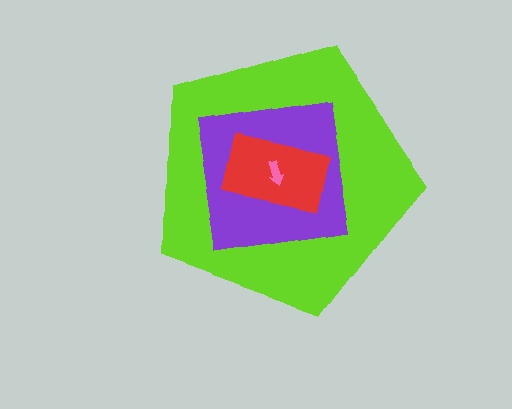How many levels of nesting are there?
4.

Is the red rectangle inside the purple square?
Yes.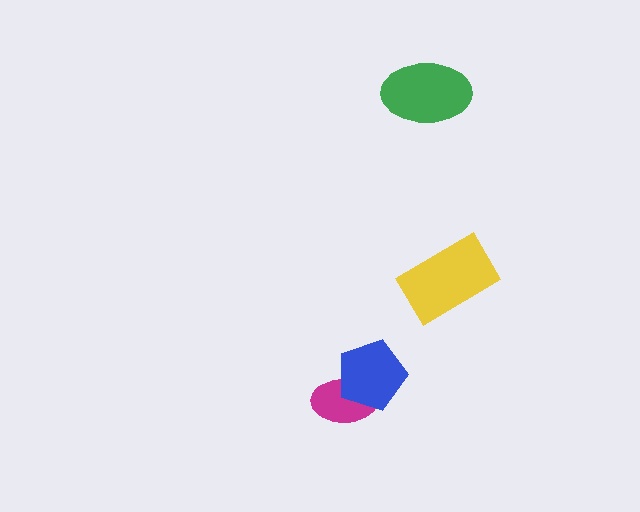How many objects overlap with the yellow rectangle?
0 objects overlap with the yellow rectangle.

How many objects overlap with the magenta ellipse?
1 object overlaps with the magenta ellipse.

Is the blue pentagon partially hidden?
No, no other shape covers it.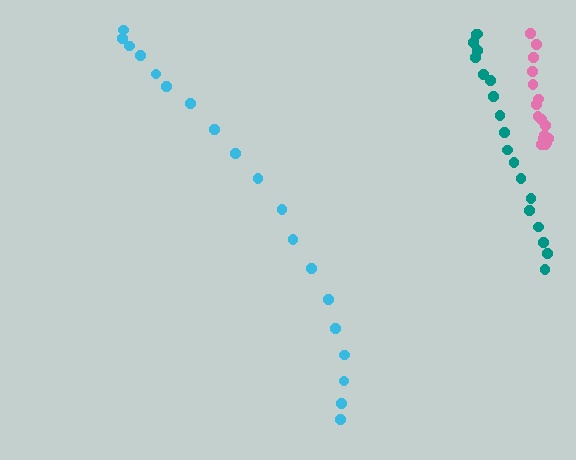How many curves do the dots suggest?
There are 3 distinct paths.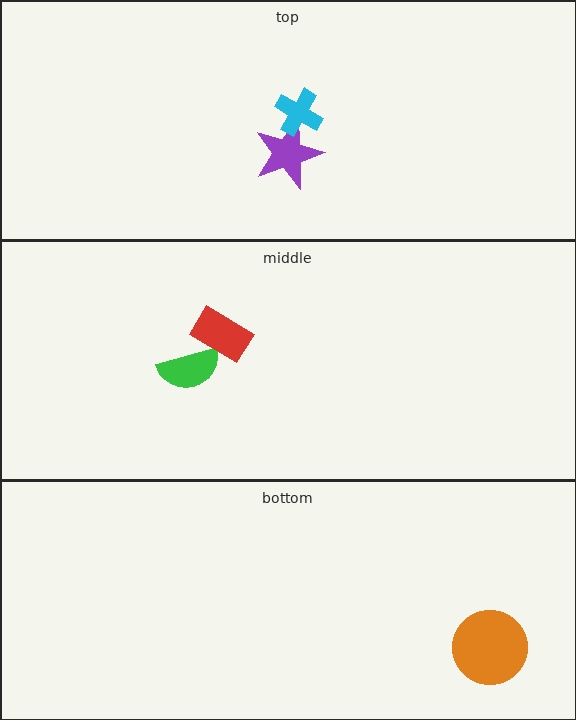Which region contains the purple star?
The top region.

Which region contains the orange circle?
The bottom region.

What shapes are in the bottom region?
The orange circle.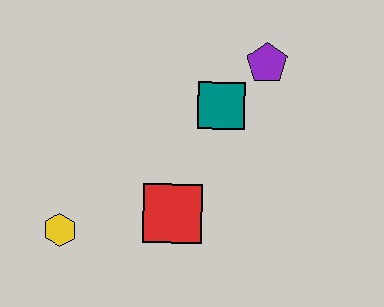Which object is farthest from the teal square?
The yellow hexagon is farthest from the teal square.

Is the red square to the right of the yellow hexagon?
Yes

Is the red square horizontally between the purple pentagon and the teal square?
No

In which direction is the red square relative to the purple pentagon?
The red square is below the purple pentagon.